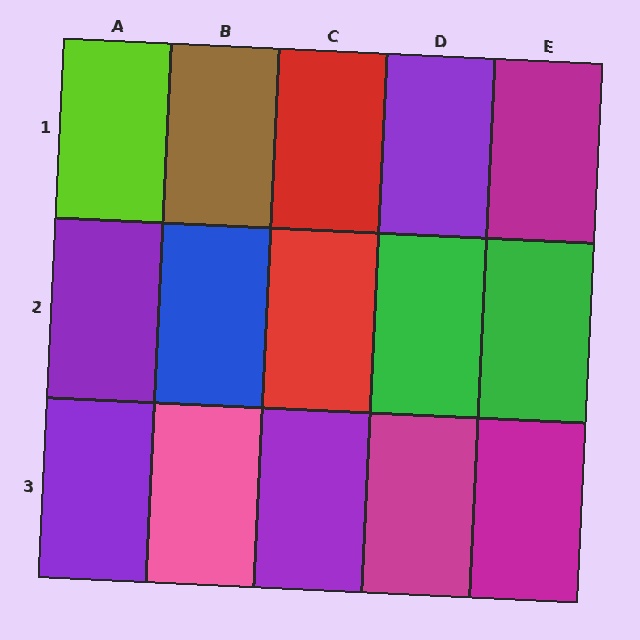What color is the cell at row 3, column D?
Magenta.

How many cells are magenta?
3 cells are magenta.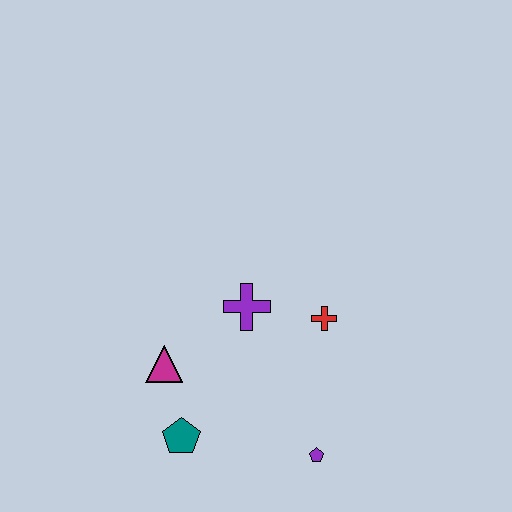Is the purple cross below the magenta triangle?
No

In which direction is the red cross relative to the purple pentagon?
The red cross is above the purple pentagon.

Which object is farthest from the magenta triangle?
The purple pentagon is farthest from the magenta triangle.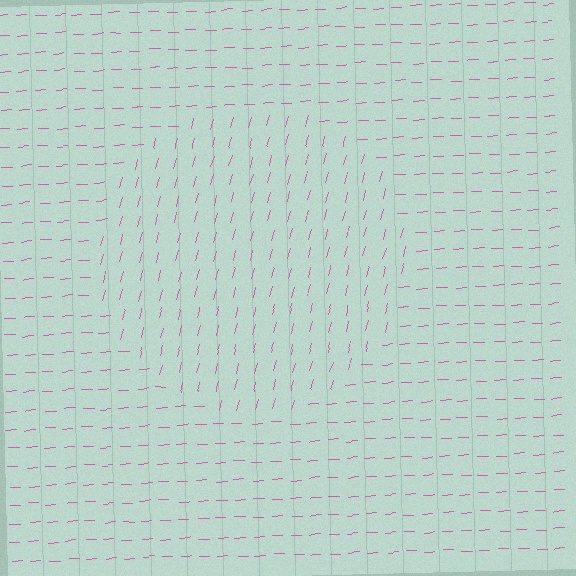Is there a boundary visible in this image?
Yes, there is a texture boundary formed by a change in line orientation.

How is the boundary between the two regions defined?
The boundary is defined purely by a change in line orientation (approximately 72 degrees difference). All lines are the same color and thickness.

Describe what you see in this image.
The image is filled with small pink line segments. A circle region in the image has lines oriented differently from the surrounding lines, creating a visible texture boundary.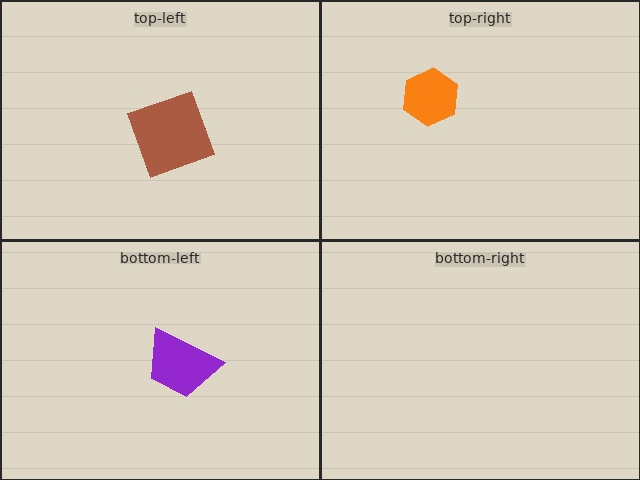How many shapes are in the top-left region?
1.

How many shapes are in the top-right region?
1.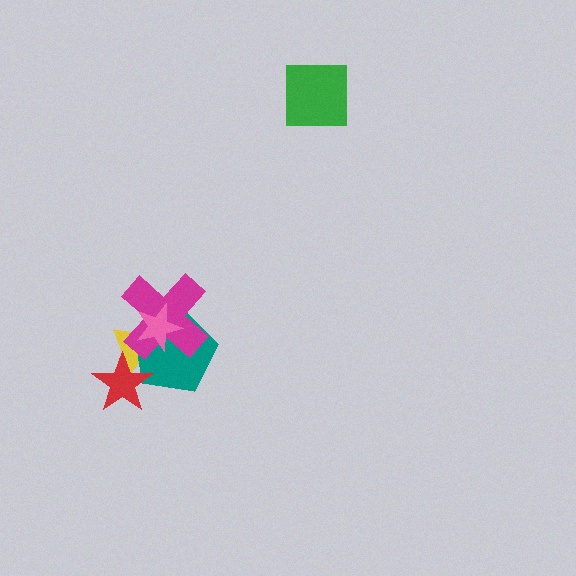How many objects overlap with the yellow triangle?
4 objects overlap with the yellow triangle.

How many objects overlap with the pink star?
3 objects overlap with the pink star.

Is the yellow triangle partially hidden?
Yes, it is partially covered by another shape.